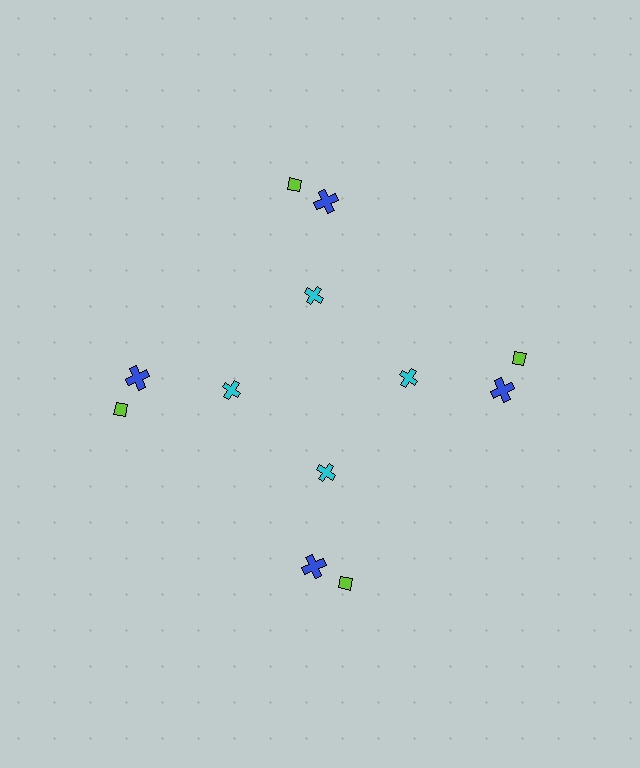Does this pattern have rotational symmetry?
Yes, this pattern has 4-fold rotational symmetry. It looks the same after rotating 90 degrees around the center.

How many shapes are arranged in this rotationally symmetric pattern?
There are 12 shapes, arranged in 4 groups of 3.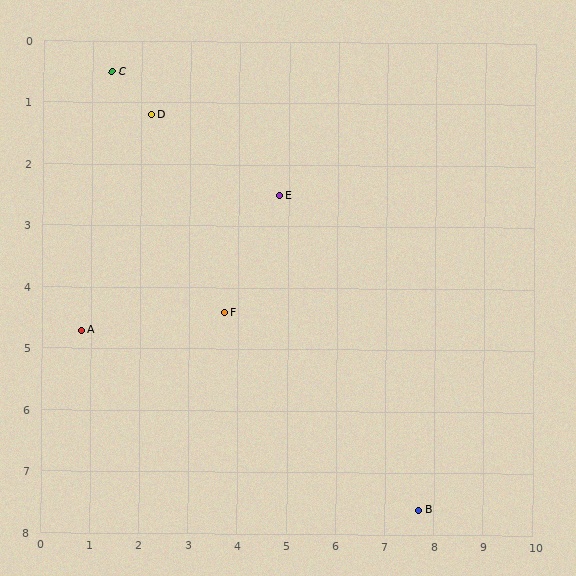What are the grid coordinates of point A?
Point A is at approximately (0.8, 4.7).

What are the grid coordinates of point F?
Point F is at approximately (3.7, 4.4).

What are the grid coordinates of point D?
Point D is at approximately (2.2, 1.2).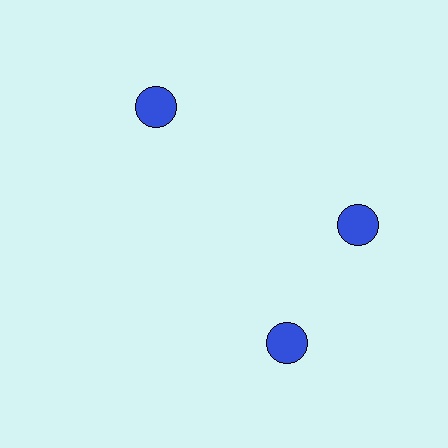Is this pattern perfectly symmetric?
No. The 3 blue circles are arranged in a ring, but one element near the 7 o'clock position is rotated out of alignment along the ring, breaking the 3-fold rotational symmetry.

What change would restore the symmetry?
The symmetry would be restored by rotating it back into even spacing with its neighbors so that all 3 circles sit at equal angles and equal distance from the center.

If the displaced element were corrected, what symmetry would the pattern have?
It would have 3-fold rotational symmetry — the pattern would map onto itself every 120 degrees.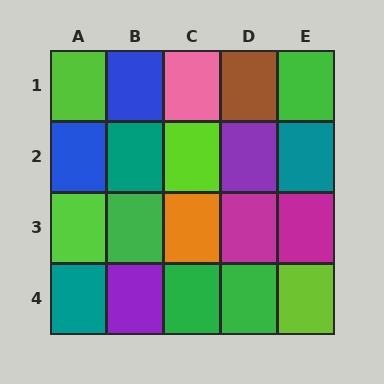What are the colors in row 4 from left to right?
Teal, purple, green, green, lime.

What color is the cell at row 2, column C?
Lime.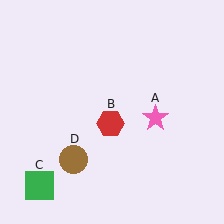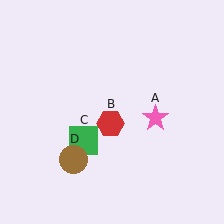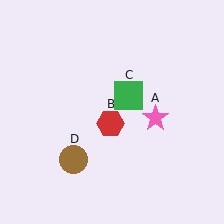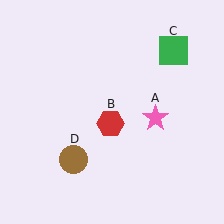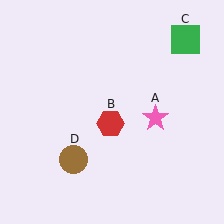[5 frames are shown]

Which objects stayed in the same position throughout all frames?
Pink star (object A) and red hexagon (object B) and brown circle (object D) remained stationary.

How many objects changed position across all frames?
1 object changed position: green square (object C).